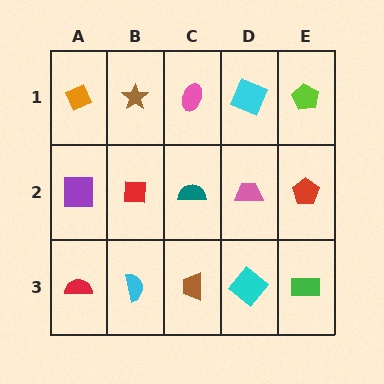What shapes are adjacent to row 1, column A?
A purple square (row 2, column A), a brown star (row 1, column B).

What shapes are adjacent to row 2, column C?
A pink ellipse (row 1, column C), a brown trapezoid (row 3, column C), a red square (row 2, column B), a pink trapezoid (row 2, column D).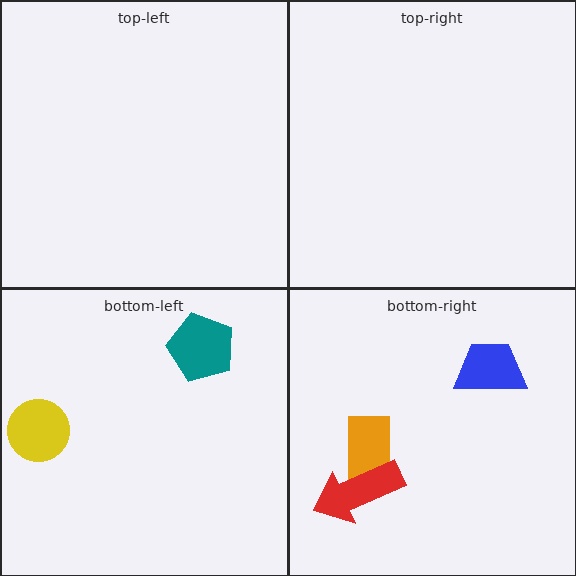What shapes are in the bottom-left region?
The yellow circle, the teal pentagon.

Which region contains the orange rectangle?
The bottom-right region.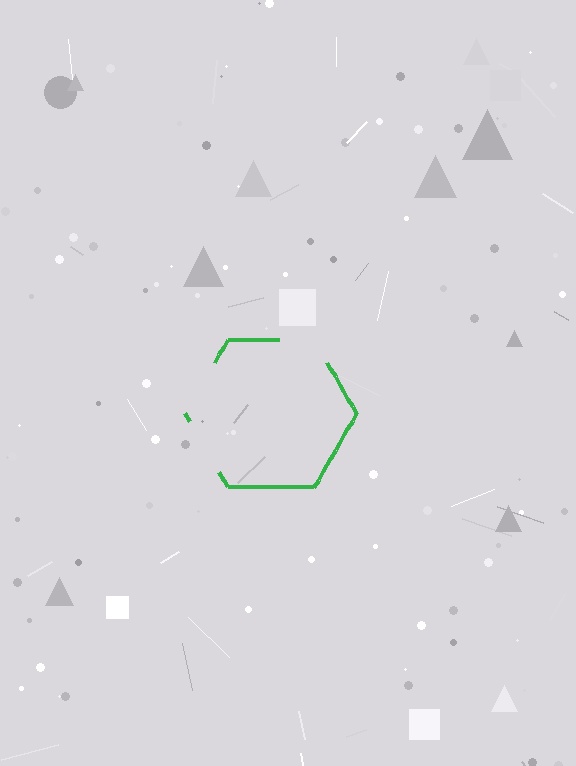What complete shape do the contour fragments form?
The contour fragments form a hexagon.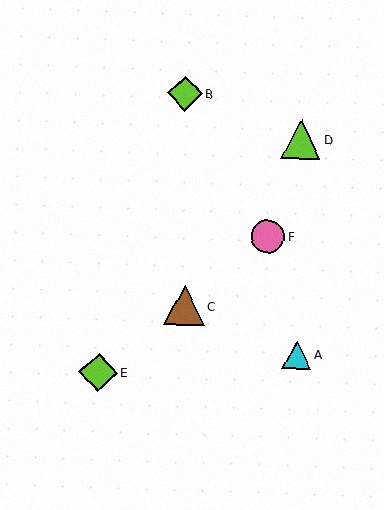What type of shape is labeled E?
Shape E is a lime diamond.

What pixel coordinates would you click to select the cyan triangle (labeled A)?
Click at (297, 355) to select the cyan triangle A.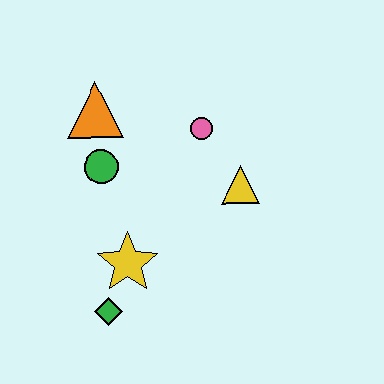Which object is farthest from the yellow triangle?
The green diamond is farthest from the yellow triangle.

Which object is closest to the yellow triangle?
The pink circle is closest to the yellow triangle.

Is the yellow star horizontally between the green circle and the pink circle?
Yes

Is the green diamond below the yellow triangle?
Yes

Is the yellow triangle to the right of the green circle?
Yes